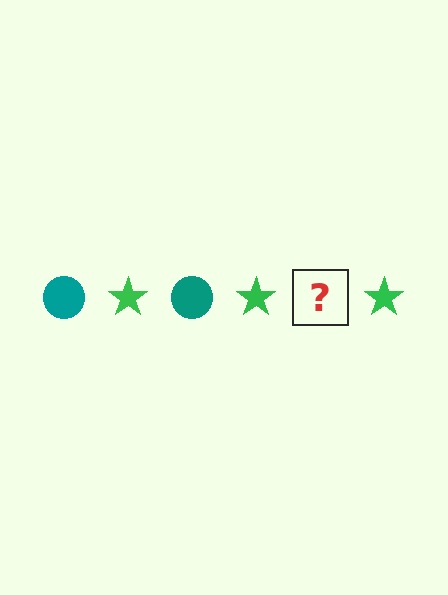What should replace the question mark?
The question mark should be replaced with a teal circle.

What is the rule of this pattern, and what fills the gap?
The rule is that the pattern alternates between teal circle and green star. The gap should be filled with a teal circle.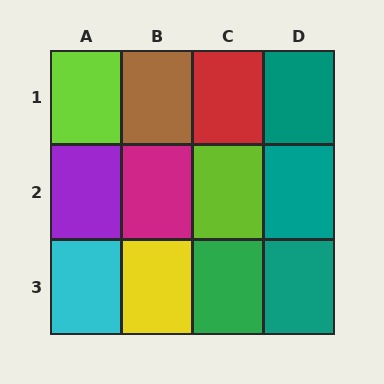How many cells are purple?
1 cell is purple.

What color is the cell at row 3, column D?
Teal.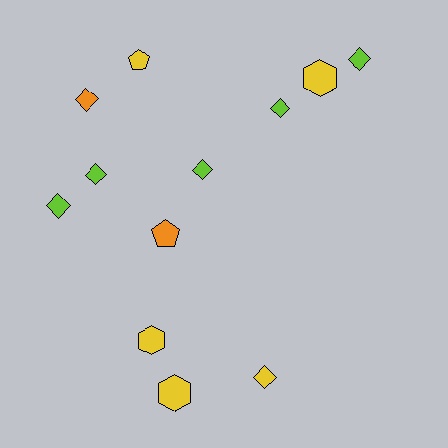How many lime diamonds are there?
There are 5 lime diamonds.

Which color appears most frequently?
Yellow, with 5 objects.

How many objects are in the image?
There are 12 objects.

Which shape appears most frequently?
Diamond, with 7 objects.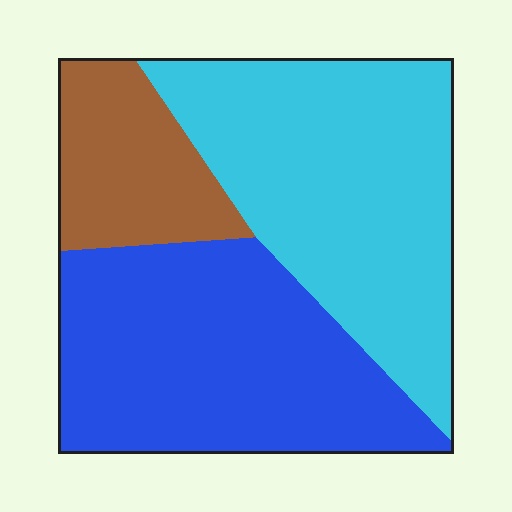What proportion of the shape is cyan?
Cyan covers 43% of the shape.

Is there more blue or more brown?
Blue.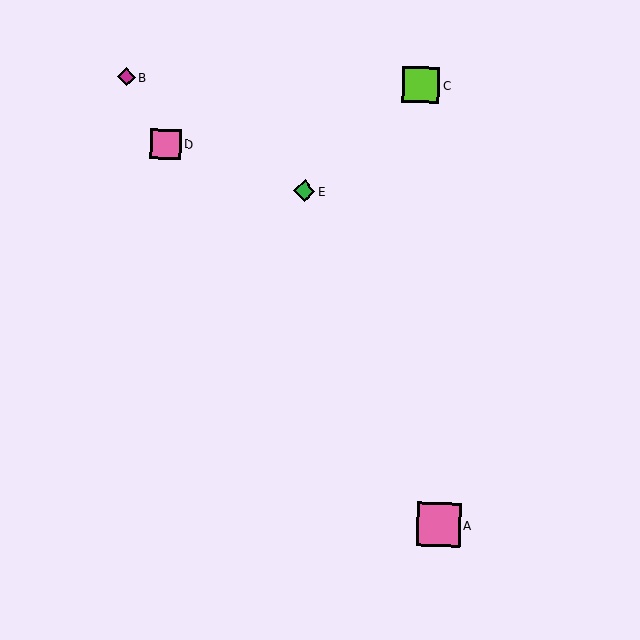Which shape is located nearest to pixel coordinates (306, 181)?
The green diamond (labeled E) at (304, 191) is nearest to that location.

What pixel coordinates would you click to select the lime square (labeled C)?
Click at (421, 85) to select the lime square C.